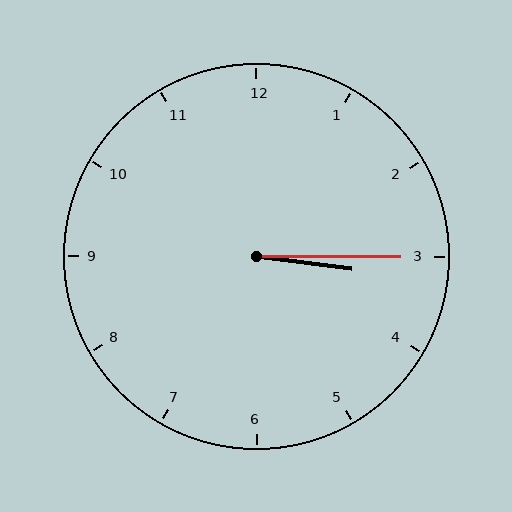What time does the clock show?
3:15.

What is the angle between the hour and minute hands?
Approximately 8 degrees.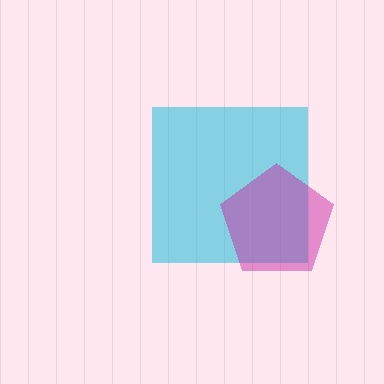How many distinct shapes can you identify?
There are 2 distinct shapes: a cyan square, a magenta pentagon.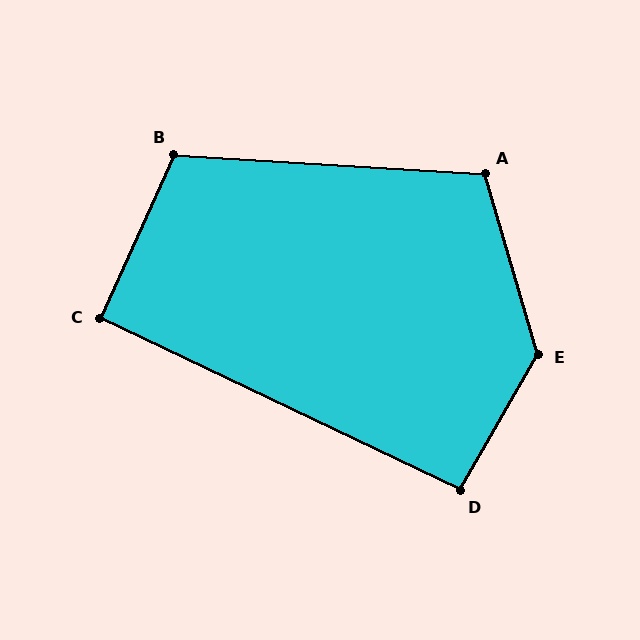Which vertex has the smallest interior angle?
C, at approximately 91 degrees.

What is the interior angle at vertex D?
Approximately 94 degrees (approximately right).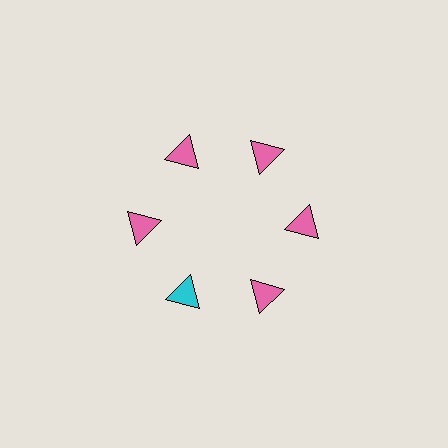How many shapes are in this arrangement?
There are 6 shapes arranged in a ring pattern.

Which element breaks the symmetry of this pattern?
The cyan triangle at roughly the 7 o'clock position breaks the symmetry. All other shapes are pink triangles.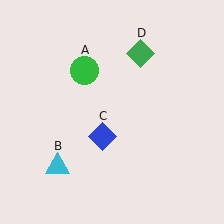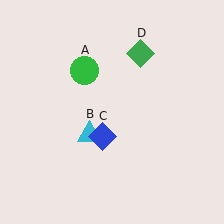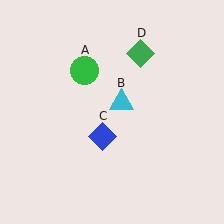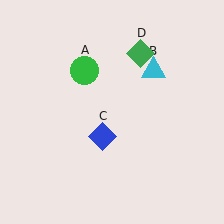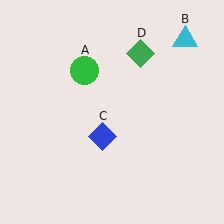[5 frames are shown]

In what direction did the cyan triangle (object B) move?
The cyan triangle (object B) moved up and to the right.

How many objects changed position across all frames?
1 object changed position: cyan triangle (object B).